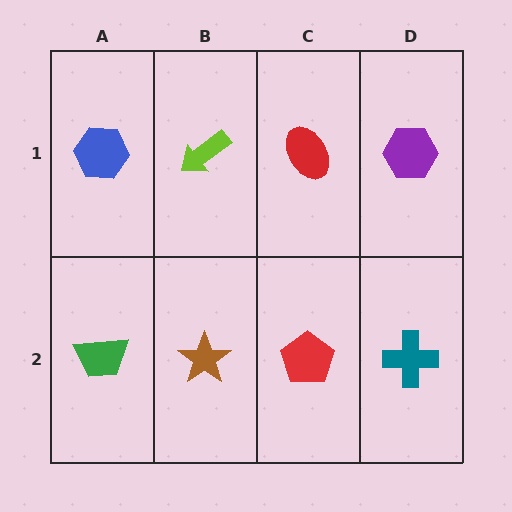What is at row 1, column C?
A red ellipse.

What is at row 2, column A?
A green trapezoid.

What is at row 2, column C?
A red pentagon.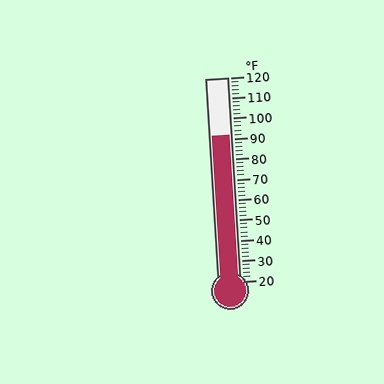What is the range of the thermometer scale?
The thermometer scale ranges from 20°F to 120°F.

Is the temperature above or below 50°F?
The temperature is above 50°F.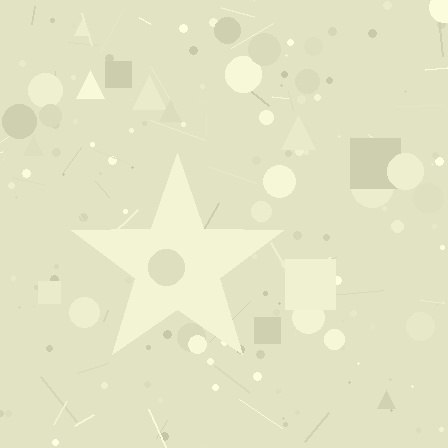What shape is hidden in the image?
A star is hidden in the image.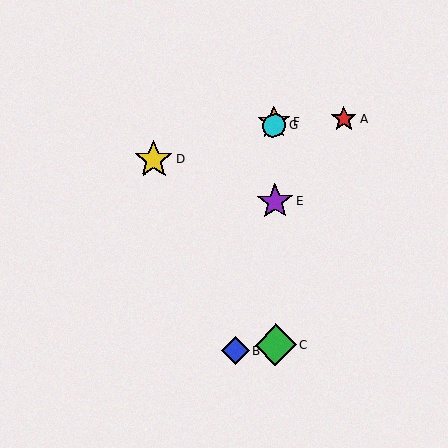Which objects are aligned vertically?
Objects C, E, F, G are aligned vertically.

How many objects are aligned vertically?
4 objects (C, E, F, G) are aligned vertically.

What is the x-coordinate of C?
Object C is at x≈276.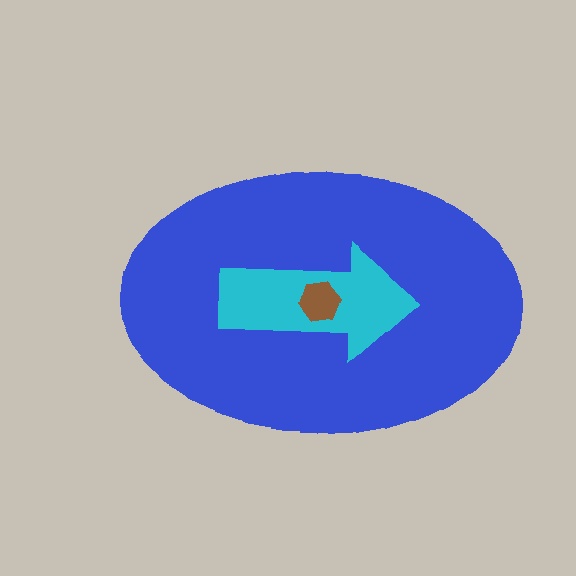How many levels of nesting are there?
3.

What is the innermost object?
The brown hexagon.